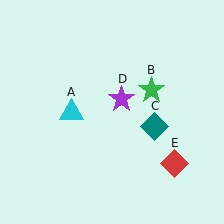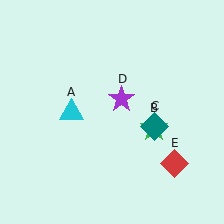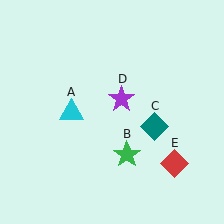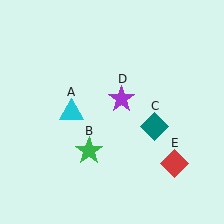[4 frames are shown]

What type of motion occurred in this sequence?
The green star (object B) rotated clockwise around the center of the scene.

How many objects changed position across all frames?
1 object changed position: green star (object B).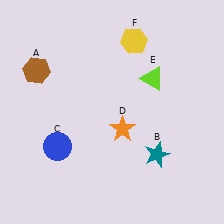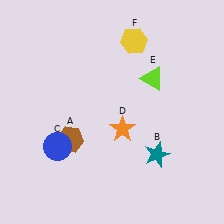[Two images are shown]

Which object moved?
The brown hexagon (A) moved down.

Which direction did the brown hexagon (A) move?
The brown hexagon (A) moved down.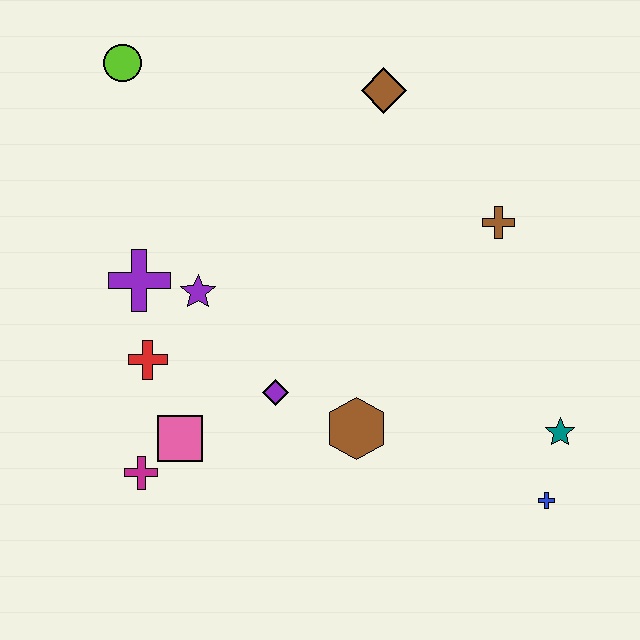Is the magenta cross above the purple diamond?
No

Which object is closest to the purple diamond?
The brown hexagon is closest to the purple diamond.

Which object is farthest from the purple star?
The blue cross is farthest from the purple star.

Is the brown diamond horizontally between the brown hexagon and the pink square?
No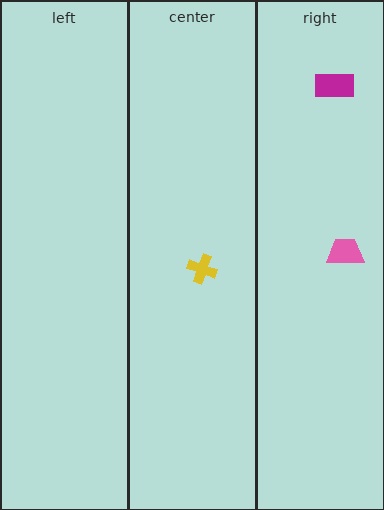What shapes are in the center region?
The yellow cross.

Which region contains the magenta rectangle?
The right region.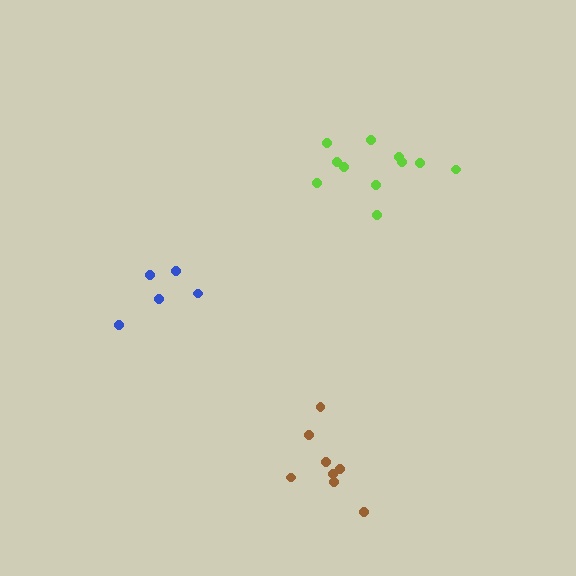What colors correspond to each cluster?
The clusters are colored: brown, blue, lime.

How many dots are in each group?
Group 1: 8 dots, Group 2: 5 dots, Group 3: 11 dots (24 total).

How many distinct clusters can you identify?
There are 3 distinct clusters.